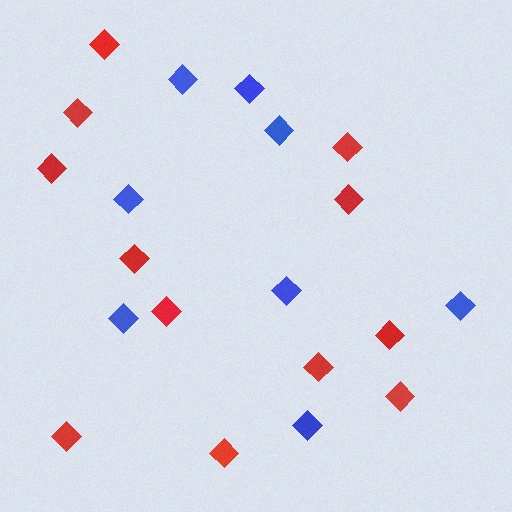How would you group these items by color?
There are 2 groups: one group of blue diamonds (8) and one group of red diamonds (12).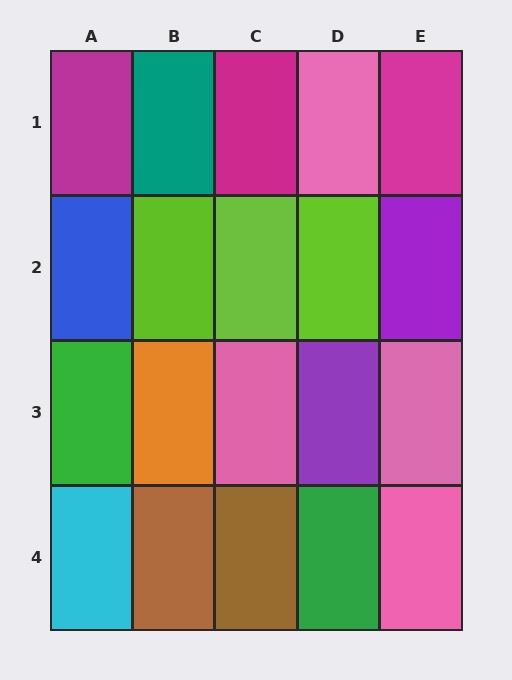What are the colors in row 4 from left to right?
Cyan, brown, brown, green, pink.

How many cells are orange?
1 cell is orange.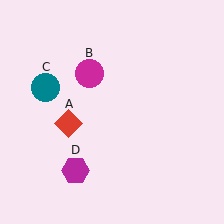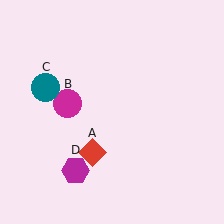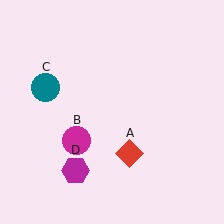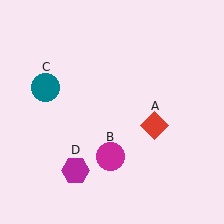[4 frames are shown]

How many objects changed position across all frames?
2 objects changed position: red diamond (object A), magenta circle (object B).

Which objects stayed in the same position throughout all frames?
Teal circle (object C) and magenta hexagon (object D) remained stationary.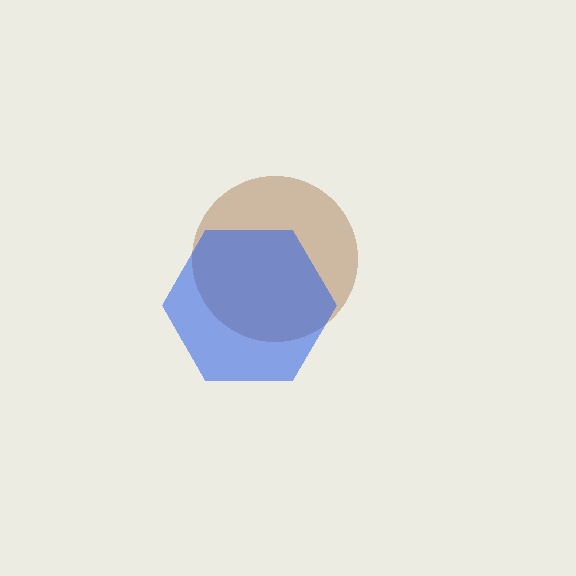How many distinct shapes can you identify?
There are 2 distinct shapes: a brown circle, a blue hexagon.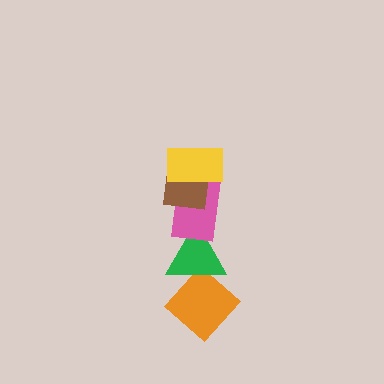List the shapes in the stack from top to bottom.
From top to bottom: the yellow rectangle, the brown square, the pink rectangle, the green triangle, the orange diamond.